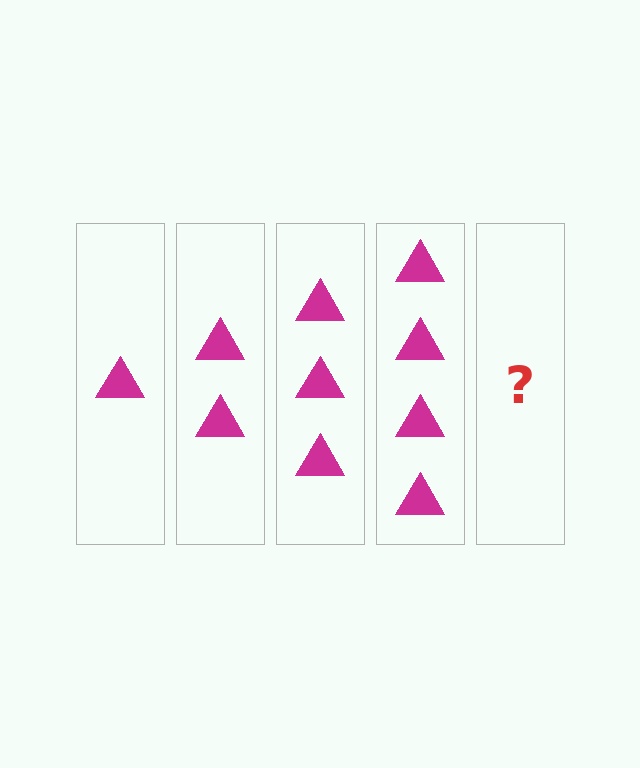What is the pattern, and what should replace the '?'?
The pattern is that each step adds one more triangle. The '?' should be 5 triangles.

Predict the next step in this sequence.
The next step is 5 triangles.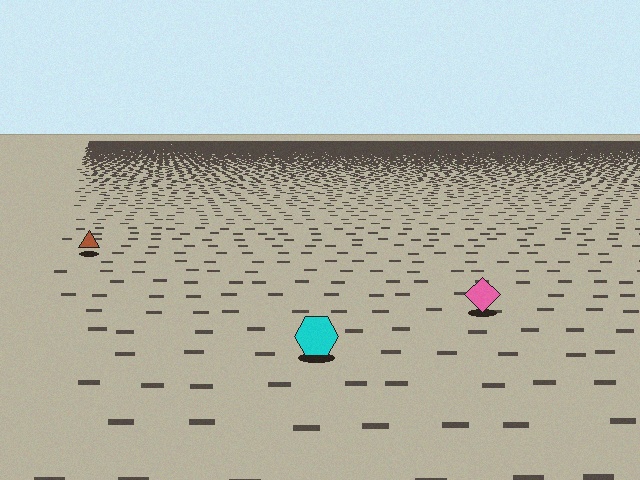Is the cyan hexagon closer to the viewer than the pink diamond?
Yes. The cyan hexagon is closer — you can tell from the texture gradient: the ground texture is coarser near it.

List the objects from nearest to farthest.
From nearest to farthest: the cyan hexagon, the pink diamond, the brown triangle.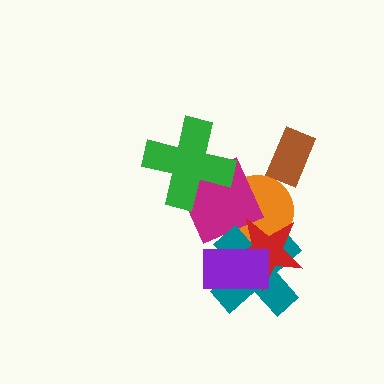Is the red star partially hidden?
Yes, it is partially covered by another shape.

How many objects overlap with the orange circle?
3 objects overlap with the orange circle.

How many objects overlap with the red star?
3 objects overlap with the red star.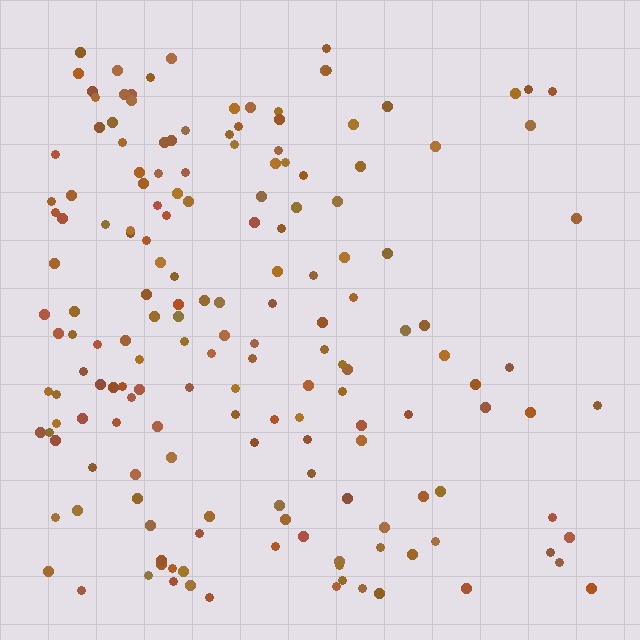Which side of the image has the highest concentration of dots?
The left.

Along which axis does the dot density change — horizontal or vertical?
Horizontal.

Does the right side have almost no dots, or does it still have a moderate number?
Still a moderate number, just noticeably fewer than the left.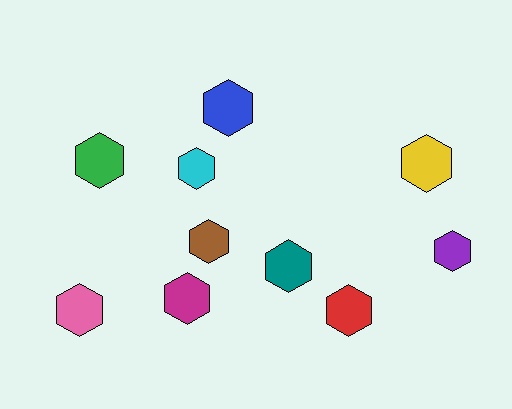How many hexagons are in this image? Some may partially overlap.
There are 10 hexagons.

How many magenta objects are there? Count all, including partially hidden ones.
There is 1 magenta object.